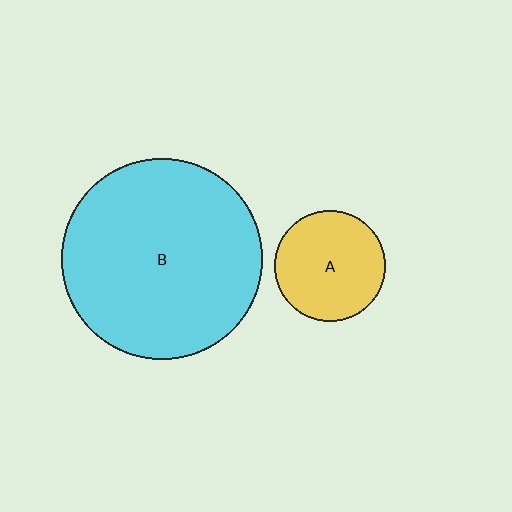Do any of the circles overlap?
No, none of the circles overlap.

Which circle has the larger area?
Circle B (cyan).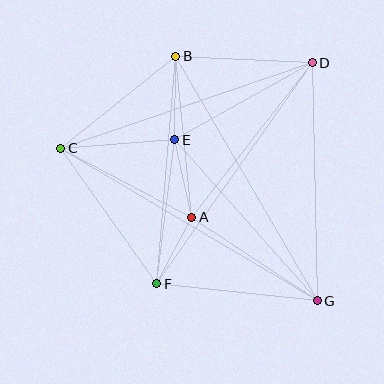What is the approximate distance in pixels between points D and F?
The distance between D and F is approximately 271 pixels.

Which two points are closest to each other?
Points A and F are closest to each other.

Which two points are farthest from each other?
Points C and G are farthest from each other.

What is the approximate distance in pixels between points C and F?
The distance between C and F is approximately 166 pixels.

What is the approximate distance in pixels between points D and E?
The distance between D and E is approximately 158 pixels.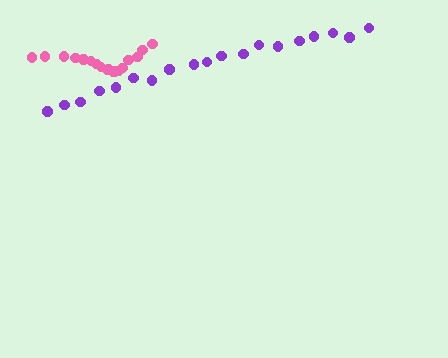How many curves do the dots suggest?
There are 2 distinct paths.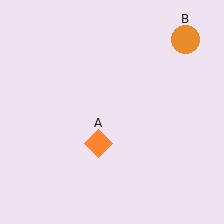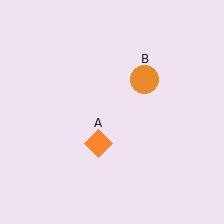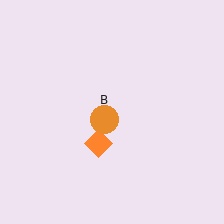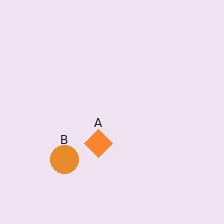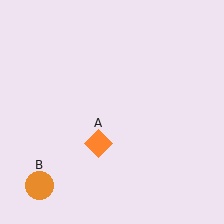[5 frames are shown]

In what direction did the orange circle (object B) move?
The orange circle (object B) moved down and to the left.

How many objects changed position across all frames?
1 object changed position: orange circle (object B).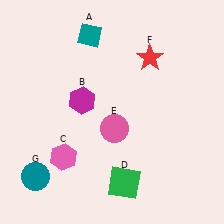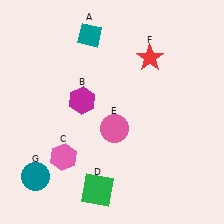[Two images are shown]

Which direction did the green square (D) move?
The green square (D) moved left.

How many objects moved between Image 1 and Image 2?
1 object moved between the two images.